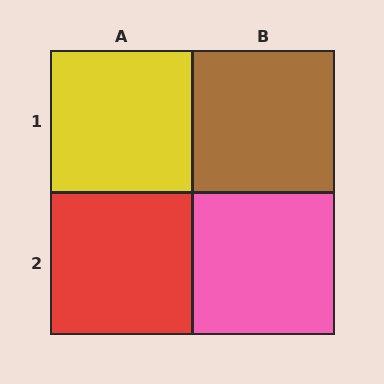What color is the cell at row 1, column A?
Yellow.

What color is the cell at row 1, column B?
Brown.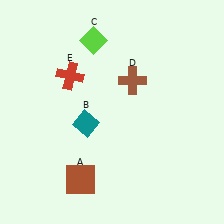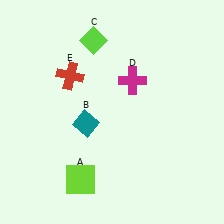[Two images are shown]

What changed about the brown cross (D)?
In Image 1, D is brown. In Image 2, it changed to magenta.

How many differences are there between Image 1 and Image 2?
There are 2 differences between the two images.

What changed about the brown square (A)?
In Image 1, A is brown. In Image 2, it changed to lime.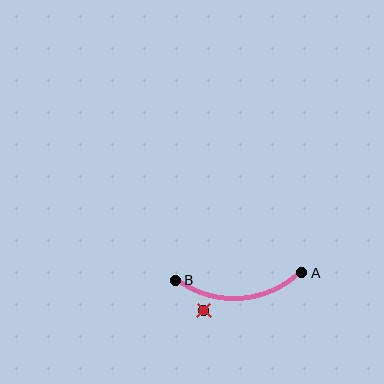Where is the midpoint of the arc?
The arc midpoint is the point on the curve farthest from the straight line joining A and B. It sits below that line.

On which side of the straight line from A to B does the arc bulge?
The arc bulges below the straight line connecting A and B.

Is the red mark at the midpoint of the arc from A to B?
No — the red mark does not lie on the arc at all. It sits slightly outside the curve.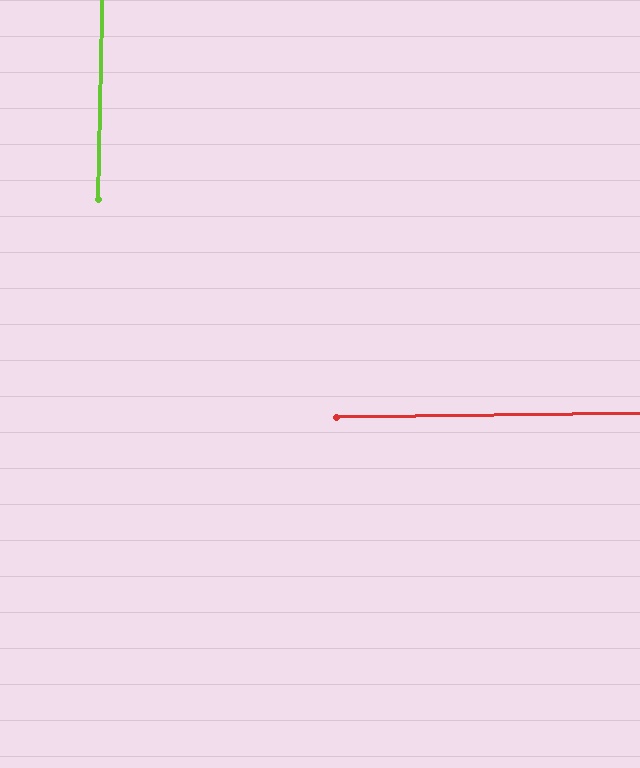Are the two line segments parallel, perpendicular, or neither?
Perpendicular — they meet at approximately 88°.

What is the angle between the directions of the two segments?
Approximately 88 degrees.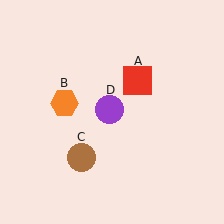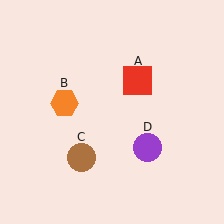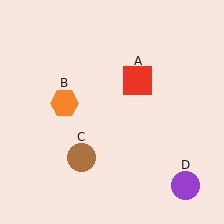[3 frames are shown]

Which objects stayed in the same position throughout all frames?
Red square (object A) and orange hexagon (object B) and brown circle (object C) remained stationary.